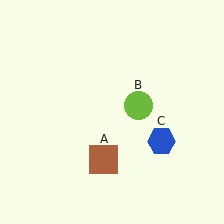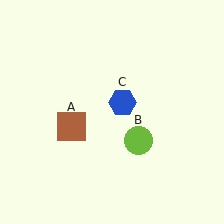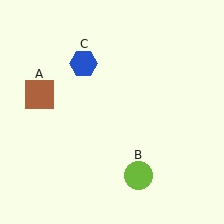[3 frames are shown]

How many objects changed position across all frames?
3 objects changed position: brown square (object A), lime circle (object B), blue hexagon (object C).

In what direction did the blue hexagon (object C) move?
The blue hexagon (object C) moved up and to the left.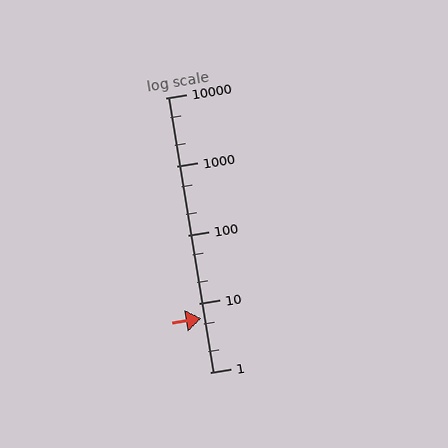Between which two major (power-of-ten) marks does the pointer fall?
The pointer is between 1 and 10.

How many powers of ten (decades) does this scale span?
The scale spans 4 decades, from 1 to 10000.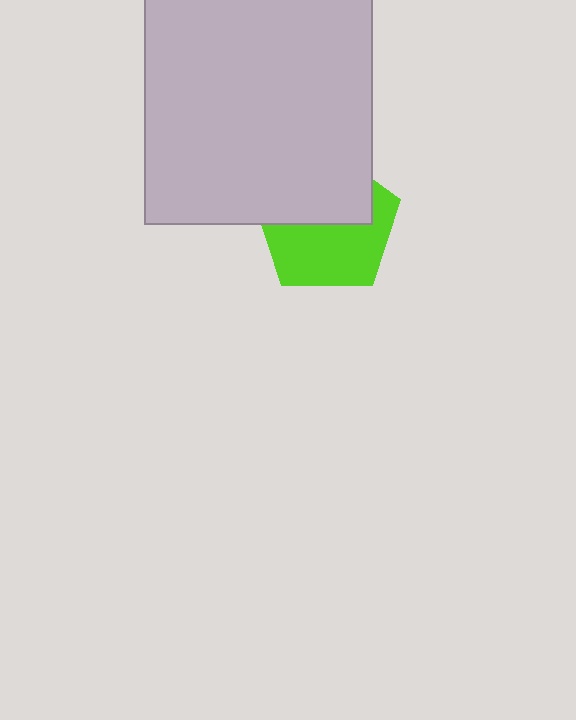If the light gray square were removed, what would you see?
You would see the complete lime pentagon.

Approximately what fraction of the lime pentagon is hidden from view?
Roughly 47% of the lime pentagon is hidden behind the light gray square.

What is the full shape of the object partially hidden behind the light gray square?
The partially hidden object is a lime pentagon.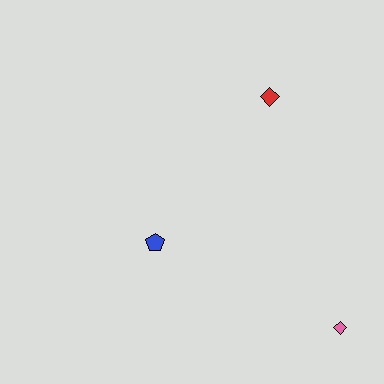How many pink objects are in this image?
There is 1 pink object.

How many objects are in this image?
There are 3 objects.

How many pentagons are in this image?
There is 1 pentagon.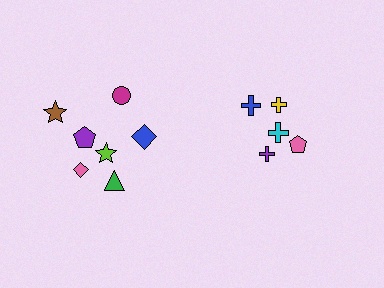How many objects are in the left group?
There are 7 objects.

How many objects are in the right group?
There are 5 objects.